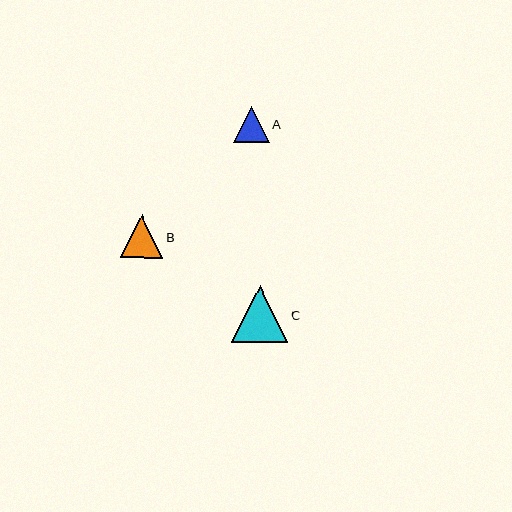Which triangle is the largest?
Triangle C is the largest with a size of approximately 56 pixels.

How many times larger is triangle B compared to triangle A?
Triangle B is approximately 1.2 times the size of triangle A.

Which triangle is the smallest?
Triangle A is the smallest with a size of approximately 36 pixels.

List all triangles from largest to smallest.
From largest to smallest: C, B, A.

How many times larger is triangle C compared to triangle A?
Triangle C is approximately 1.6 times the size of triangle A.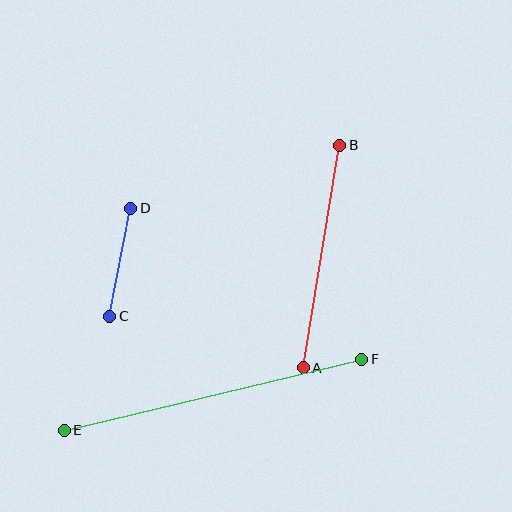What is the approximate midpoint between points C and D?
The midpoint is at approximately (120, 262) pixels.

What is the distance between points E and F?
The distance is approximately 306 pixels.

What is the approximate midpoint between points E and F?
The midpoint is at approximately (213, 395) pixels.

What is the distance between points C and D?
The distance is approximately 110 pixels.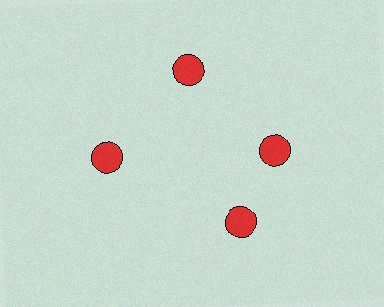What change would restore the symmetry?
The symmetry would be restored by rotating it back into even spacing with its neighbors so that all 4 circles sit at equal angles and equal distance from the center.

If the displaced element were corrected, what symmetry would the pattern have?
It would have 4-fold rotational symmetry — the pattern would map onto itself every 90 degrees.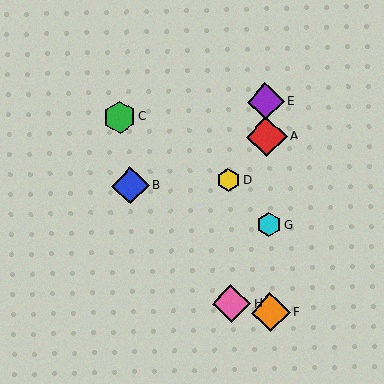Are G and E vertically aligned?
Yes, both are at x≈269.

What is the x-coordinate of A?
Object A is at x≈267.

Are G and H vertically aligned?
No, G is at x≈269 and H is at x≈231.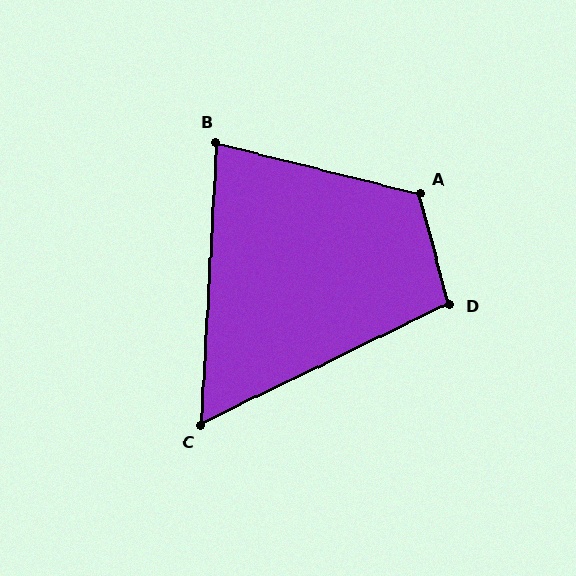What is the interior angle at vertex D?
Approximately 101 degrees (obtuse).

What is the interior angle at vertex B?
Approximately 79 degrees (acute).